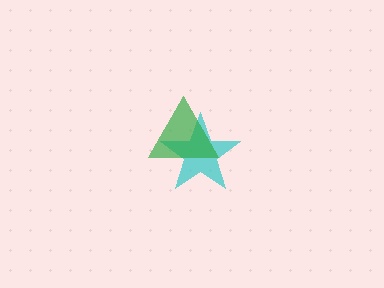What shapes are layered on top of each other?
The layered shapes are: a cyan star, a green triangle.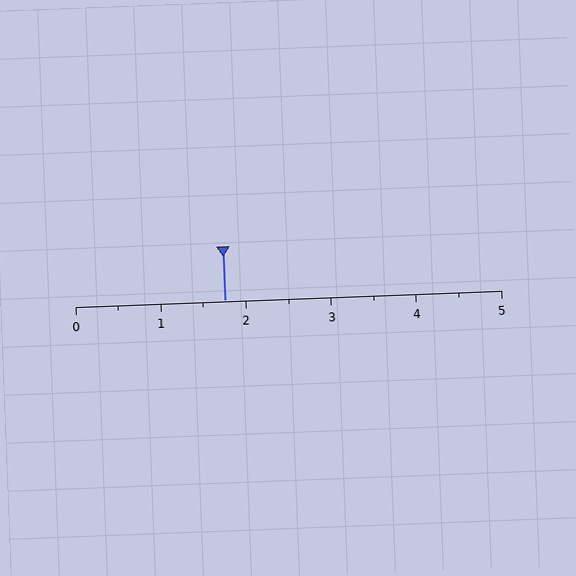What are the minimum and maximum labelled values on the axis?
The axis runs from 0 to 5.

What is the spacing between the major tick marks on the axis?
The major ticks are spaced 1 apart.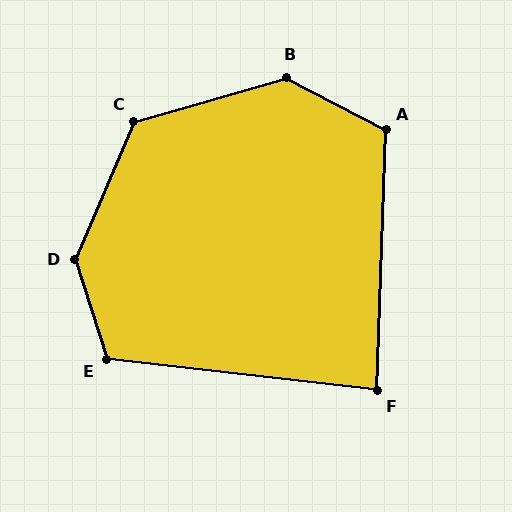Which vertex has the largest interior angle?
D, at approximately 139 degrees.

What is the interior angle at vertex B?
Approximately 136 degrees (obtuse).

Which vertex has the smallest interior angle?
F, at approximately 85 degrees.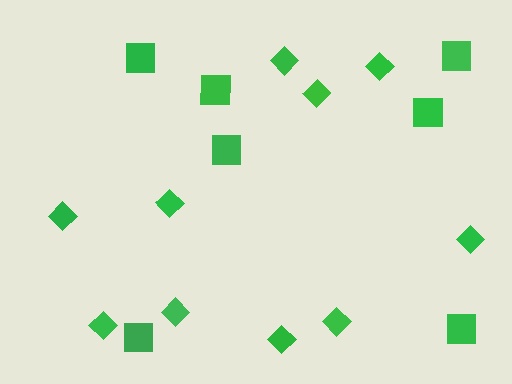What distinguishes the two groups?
There are 2 groups: one group of squares (7) and one group of diamonds (10).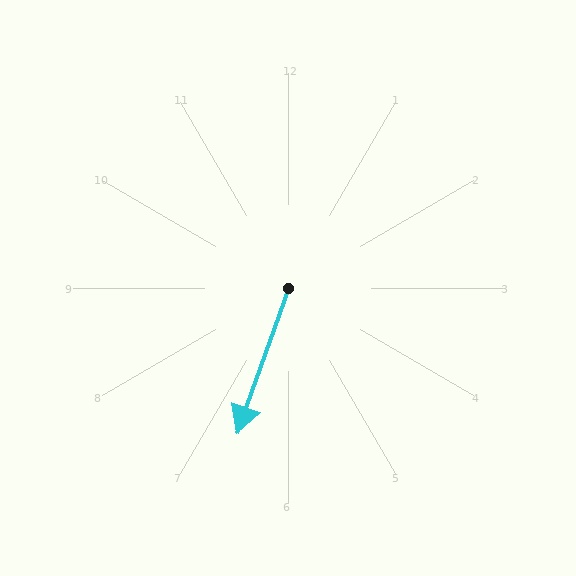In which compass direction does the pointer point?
South.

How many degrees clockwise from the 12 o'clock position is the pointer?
Approximately 199 degrees.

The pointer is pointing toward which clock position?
Roughly 7 o'clock.